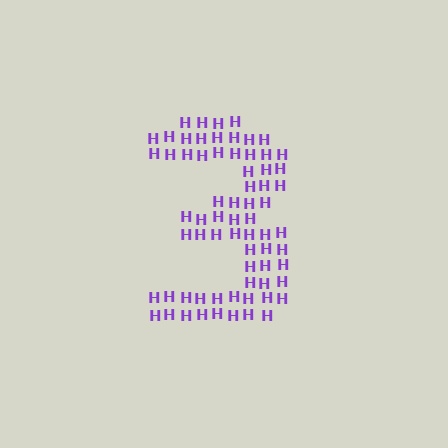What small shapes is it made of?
It is made of small letter H's.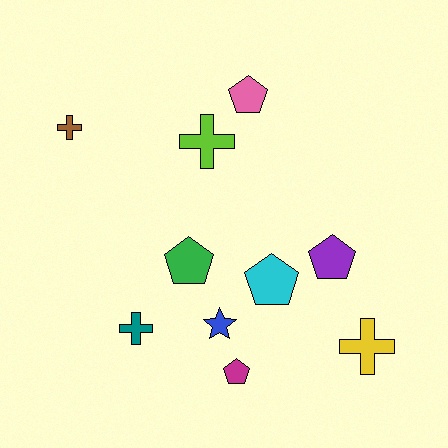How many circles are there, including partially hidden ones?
There are no circles.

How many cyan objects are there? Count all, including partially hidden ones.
There is 1 cyan object.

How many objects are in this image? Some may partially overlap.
There are 10 objects.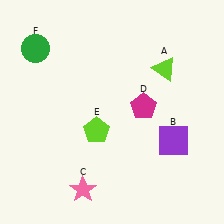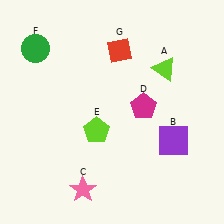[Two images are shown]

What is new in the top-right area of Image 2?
A red diamond (G) was added in the top-right area of Image 2.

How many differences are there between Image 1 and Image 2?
There is 1 difference between the two images.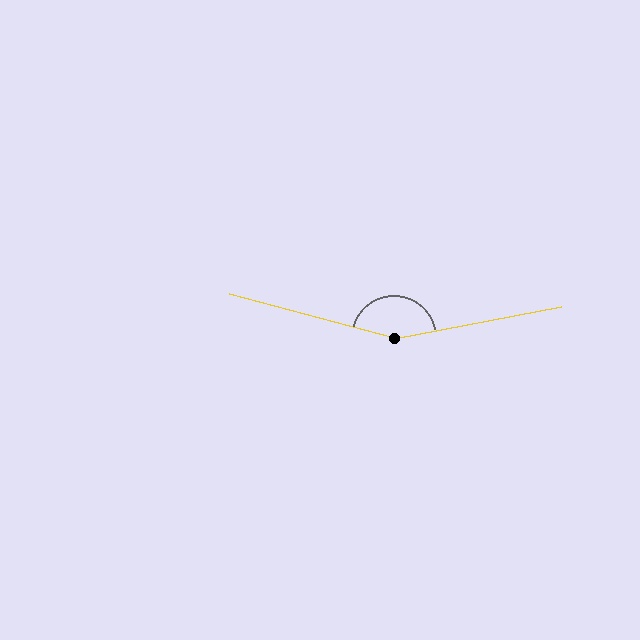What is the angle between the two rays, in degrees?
Approximately 154 degrees.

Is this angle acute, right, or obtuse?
It is obtuse.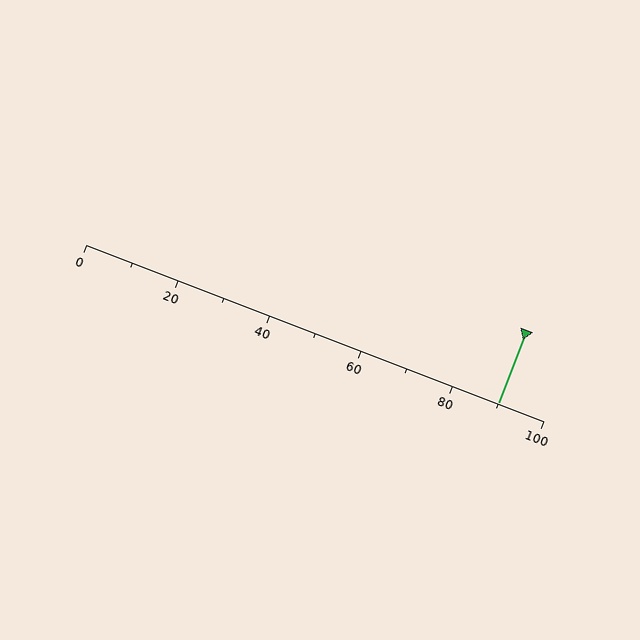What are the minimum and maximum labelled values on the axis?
The axis runs from 0 to 100.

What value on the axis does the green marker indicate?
The marker indicates approximately 90.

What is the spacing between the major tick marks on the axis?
The major ticks are spaced 20 apart.